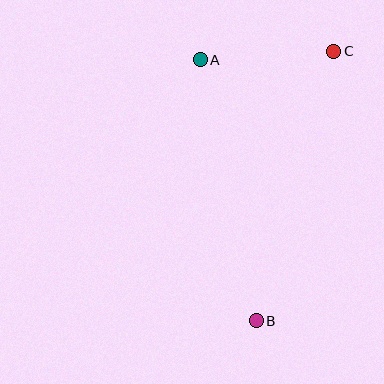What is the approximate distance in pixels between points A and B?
The distance between A and B is approximately 267 pixels.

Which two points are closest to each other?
Points A and C are closest to each other.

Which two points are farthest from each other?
Points B and C are farthest from each other.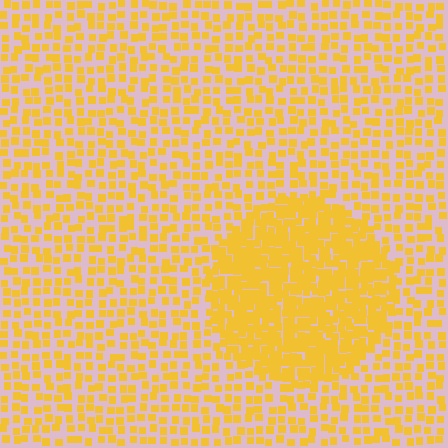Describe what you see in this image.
The image contains small yellow elements arranged at two different densities. A circle-shaped region is visible where the elements are more densely packed than the surrounding area.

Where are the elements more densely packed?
The elements are more densely packed inside the circle boundary.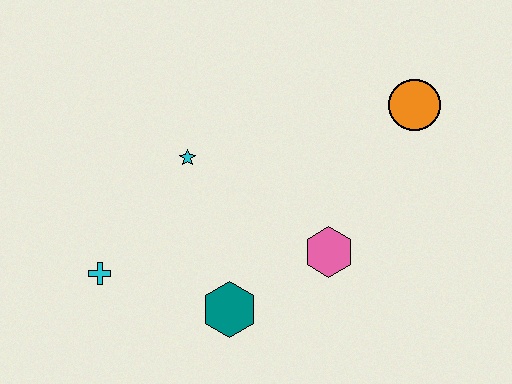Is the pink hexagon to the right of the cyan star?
Yes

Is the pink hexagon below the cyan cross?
No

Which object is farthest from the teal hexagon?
The orange circle is farthest from the teal hexagon.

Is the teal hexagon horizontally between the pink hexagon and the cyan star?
Yes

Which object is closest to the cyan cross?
The teal hexagon is closest to the cyan cross.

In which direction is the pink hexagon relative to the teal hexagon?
The pink hexagon is to the right of the teal hexagon.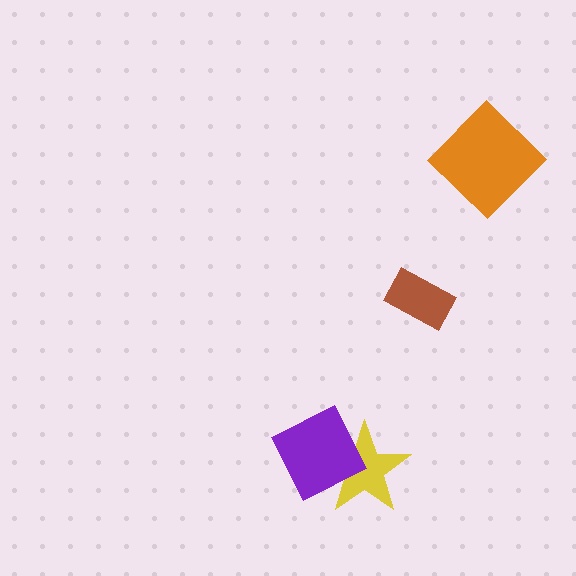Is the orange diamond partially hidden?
No, no other shape covers it.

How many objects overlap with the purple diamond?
1 object overlaps with the purple diamond.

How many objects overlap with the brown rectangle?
0 objects overlap with the brown rectangle.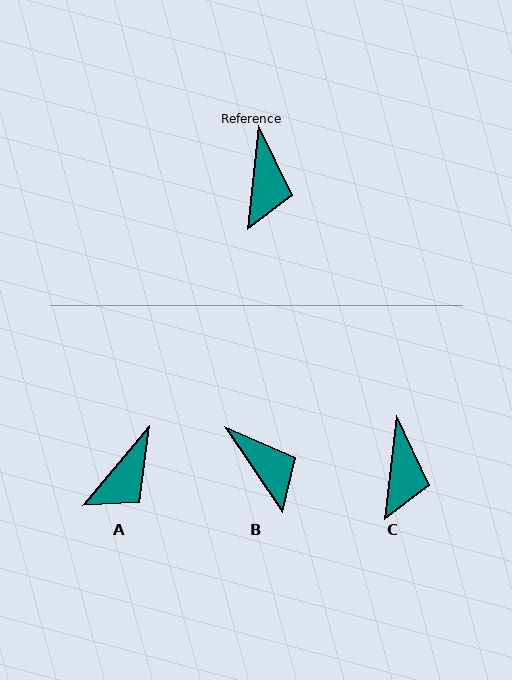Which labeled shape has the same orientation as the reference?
C.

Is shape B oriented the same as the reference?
No, it is off by about 40 degrees.